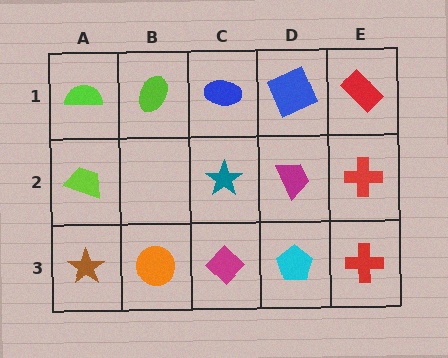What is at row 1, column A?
A lime semicircle.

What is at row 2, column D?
A magenta trapezoid.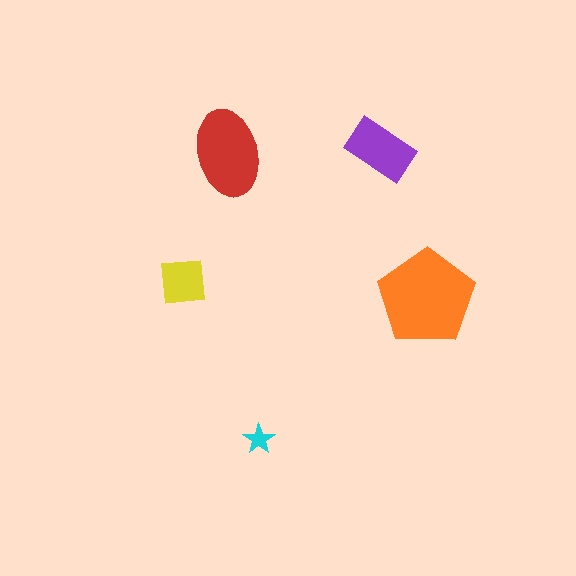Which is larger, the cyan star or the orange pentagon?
The orange pentagon.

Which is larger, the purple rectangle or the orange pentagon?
The orange pentagon.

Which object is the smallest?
The cyan star.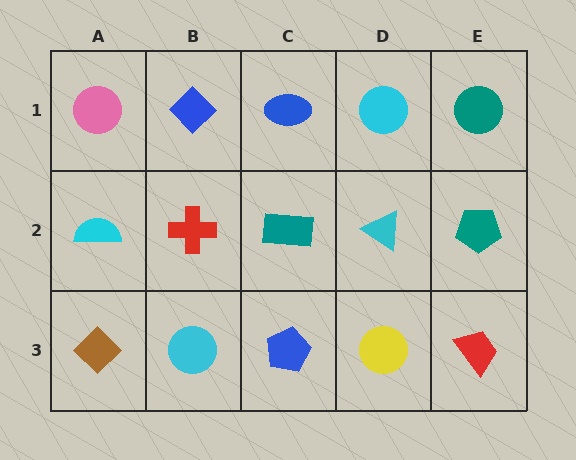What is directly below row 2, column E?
A red trapezoid.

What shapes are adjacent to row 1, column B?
A red cross (row 2, column B), a pink circle (row 1, column A), a blue ellipse (row 1, column C).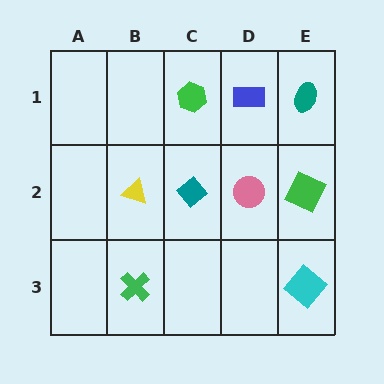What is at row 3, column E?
A cyan diamond.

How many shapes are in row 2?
4 shapes.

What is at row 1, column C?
A green hexagon.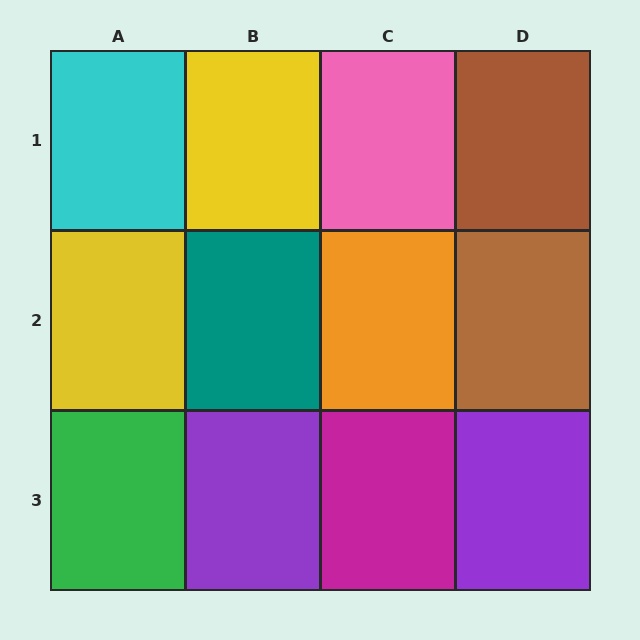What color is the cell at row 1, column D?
Brown.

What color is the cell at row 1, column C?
Pink.